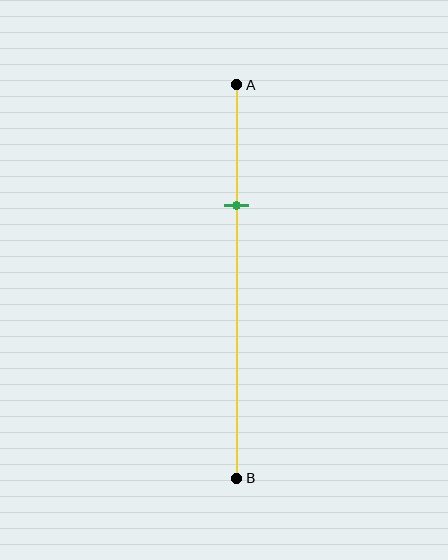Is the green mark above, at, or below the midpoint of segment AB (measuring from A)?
The green mark is above the midpoint of segment AB.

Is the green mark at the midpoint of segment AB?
No, the mark is at about 30% from A, not at the 50% midpoint.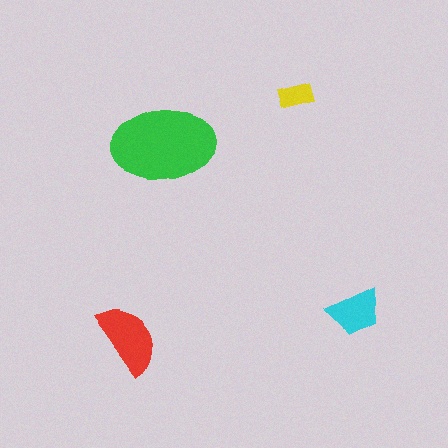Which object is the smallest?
The yellow rectangle.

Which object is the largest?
The green ellipse.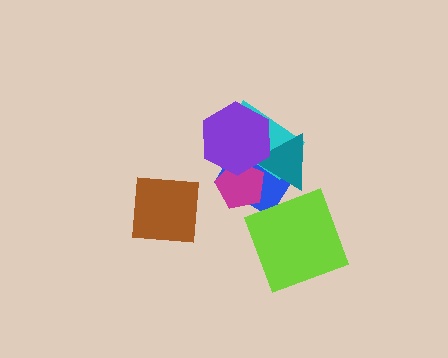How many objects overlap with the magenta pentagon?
4 objects overlap with the magenta pentagon.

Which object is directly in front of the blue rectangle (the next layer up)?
The cyan rectangle is directly in front of the blue rectangle.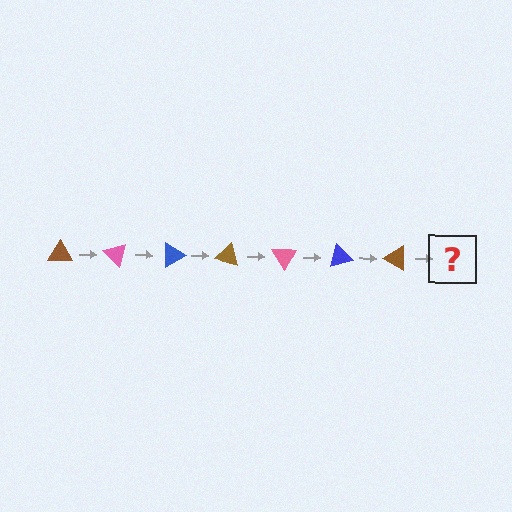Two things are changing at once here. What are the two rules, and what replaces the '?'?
The two rules are that it rotates 45 degrees each step and the color cycles through brown, pink, and blue. The '?' should be a pink triangle, rotated 315 degrees from the start.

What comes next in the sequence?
The next element should be a pink triangle, rotated 315 degrees from the start.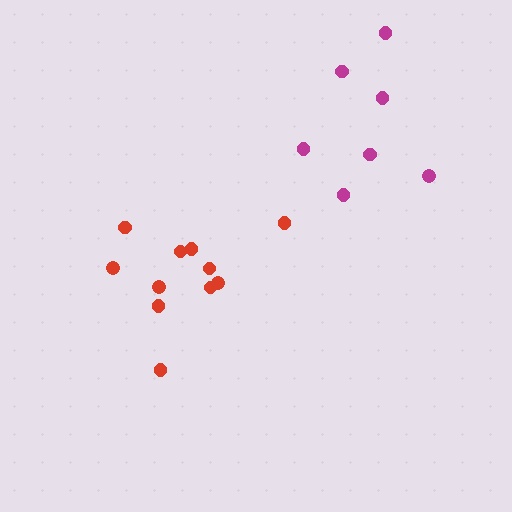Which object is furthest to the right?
The magenta cluster is rightmost.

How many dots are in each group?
Group 1: 11 dots, Group 2: 7 dots (18 total).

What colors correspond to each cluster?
The clusters are colored: red, magenta.